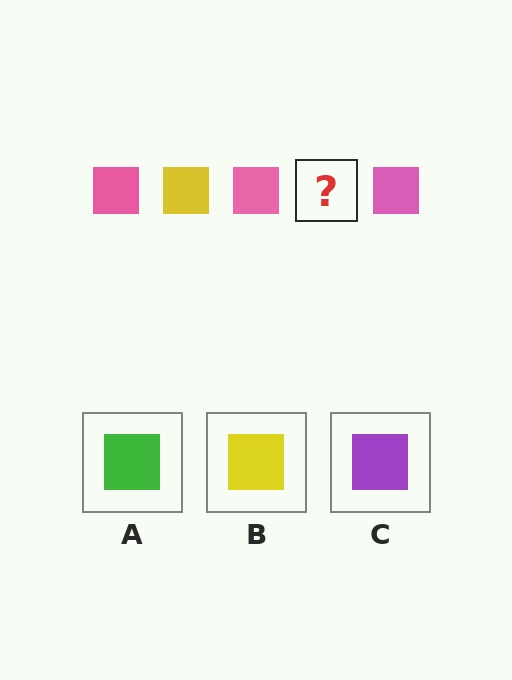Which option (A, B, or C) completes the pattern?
B.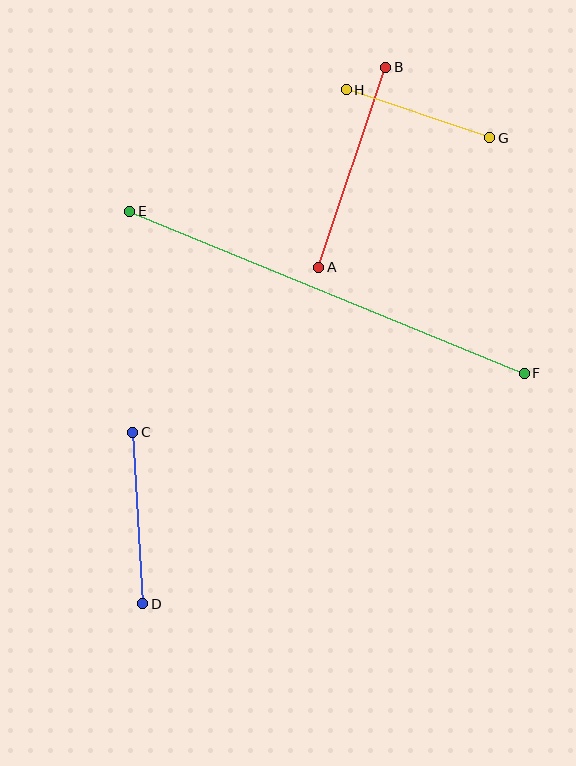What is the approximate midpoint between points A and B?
The midpoint is at approximately (352, 167) pixels.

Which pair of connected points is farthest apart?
Points E and F are farthest apart.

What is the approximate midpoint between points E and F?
The midpoint is at approximately (327, 292) pixels.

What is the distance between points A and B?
The distance is approximately 211 pixels.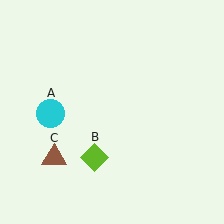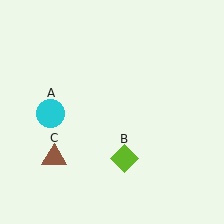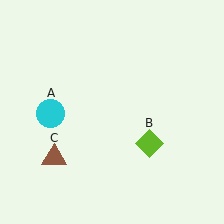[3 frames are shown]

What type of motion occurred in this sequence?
The lime diamond (object B) rotated counterclockwise around the center of the scene.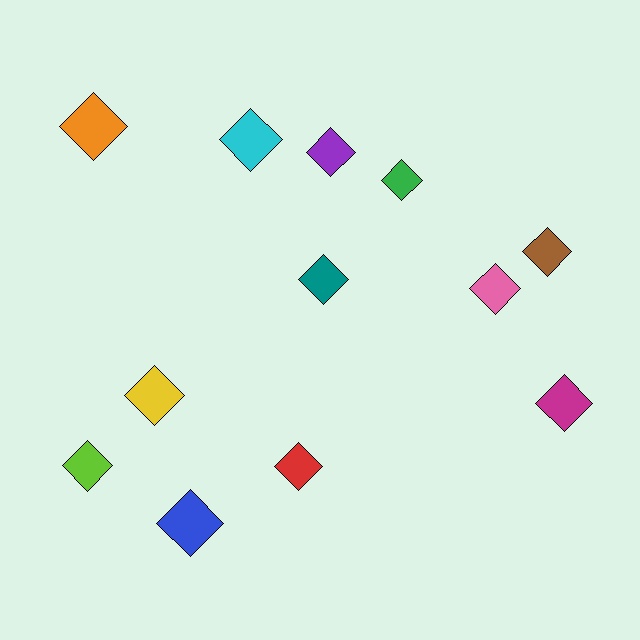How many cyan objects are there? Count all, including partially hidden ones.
There is 1 cyan object.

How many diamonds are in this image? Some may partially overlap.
There are 12 diamonds.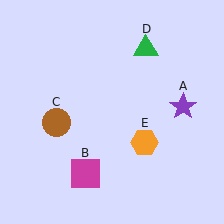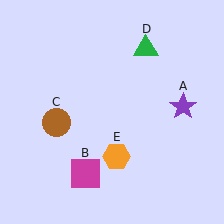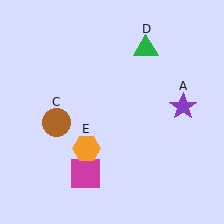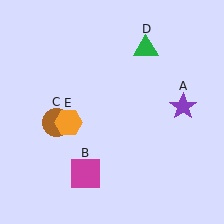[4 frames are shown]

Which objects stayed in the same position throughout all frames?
Purple star (object A) and magenta square (object B) and brown circle (object C) and green triangle (object D) remained stationary.